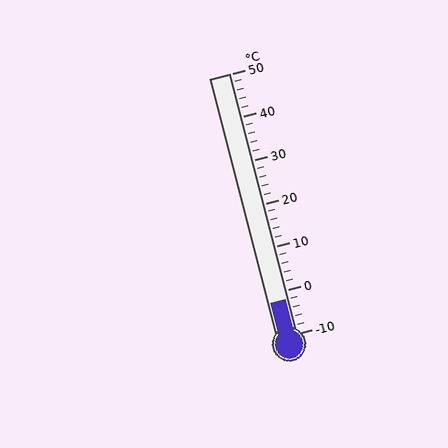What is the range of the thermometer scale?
The thermometer scale ranges from -10°C to 50°C.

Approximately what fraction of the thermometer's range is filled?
The thermometer is filled to approximately 15% of its range.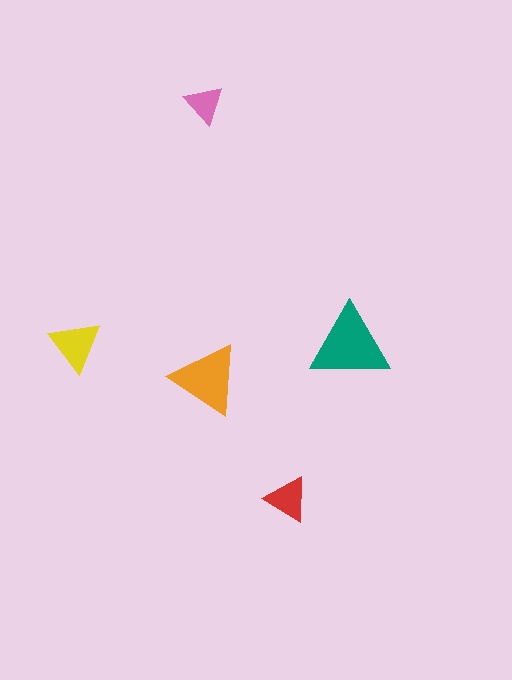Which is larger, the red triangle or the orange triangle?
The orange one.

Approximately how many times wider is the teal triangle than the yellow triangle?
About 1.5 times wider.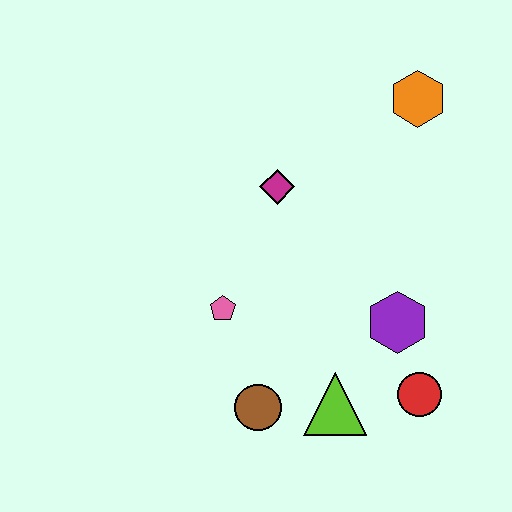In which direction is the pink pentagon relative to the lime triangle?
The pink pentagon is to the left of the lime triangle.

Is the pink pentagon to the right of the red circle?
No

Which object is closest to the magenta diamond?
The pink pentagon is closest to the magenta diamond.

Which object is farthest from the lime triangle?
The orange hexagon is farthest from the lime triangle.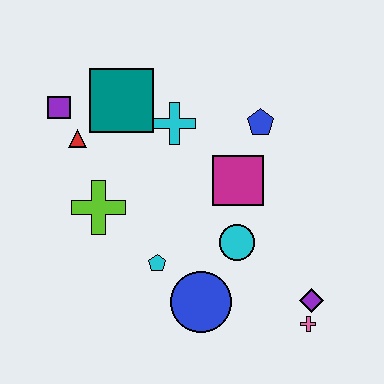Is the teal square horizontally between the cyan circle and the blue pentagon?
No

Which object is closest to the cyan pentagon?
The blue circle is closest to the cyan pentagon.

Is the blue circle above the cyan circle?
No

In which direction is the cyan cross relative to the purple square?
The cyan cross is to the right of the purple square.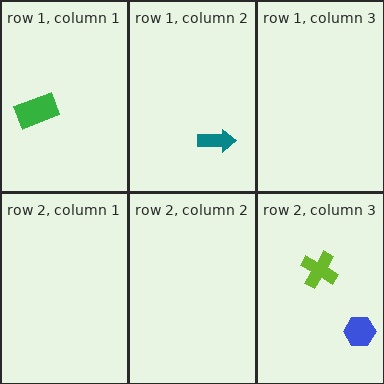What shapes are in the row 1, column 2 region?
The teal arrow.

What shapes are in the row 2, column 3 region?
The lime cross, the blue hexagon.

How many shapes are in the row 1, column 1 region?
1.